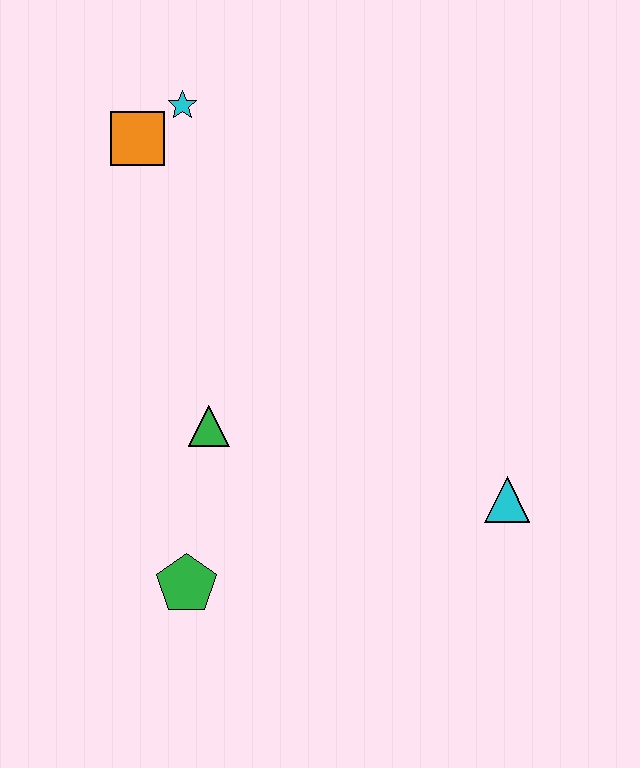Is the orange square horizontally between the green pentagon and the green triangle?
No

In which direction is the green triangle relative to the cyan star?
The green triangle is below the cyan star.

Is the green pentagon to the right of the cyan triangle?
No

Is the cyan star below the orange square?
No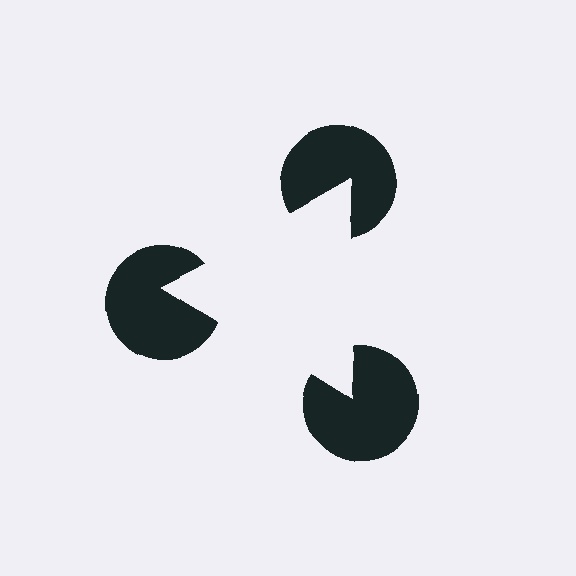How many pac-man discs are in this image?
There are 3 — one at each vertex of the illusory triangle.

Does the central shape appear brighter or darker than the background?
It typically appears slightly brighter than the background, even though no actual brightness change is drawn.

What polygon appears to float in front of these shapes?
An illusory triangle — its edges are inferred from the aligned wedge cuts in the pac-man discs, not physically drawn.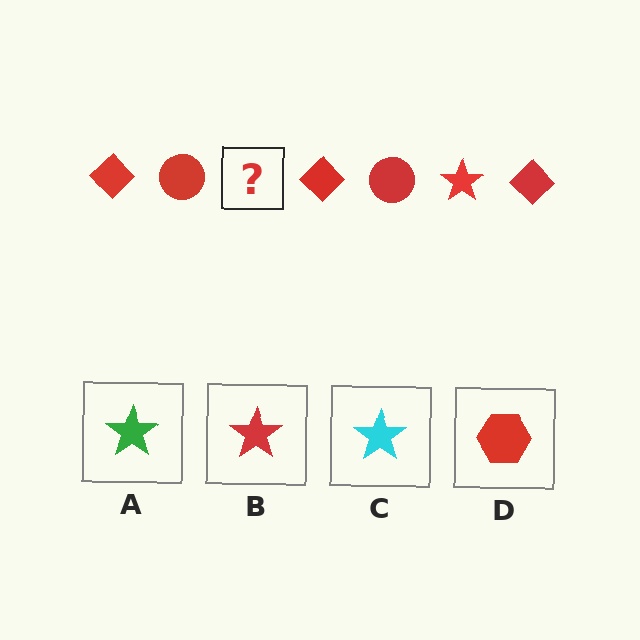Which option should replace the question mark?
Option B.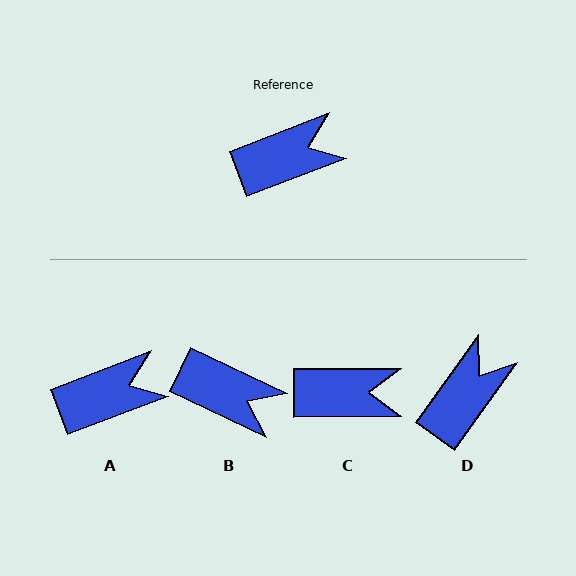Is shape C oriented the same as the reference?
No, it is off by about 21 degrees.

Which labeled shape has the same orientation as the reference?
A.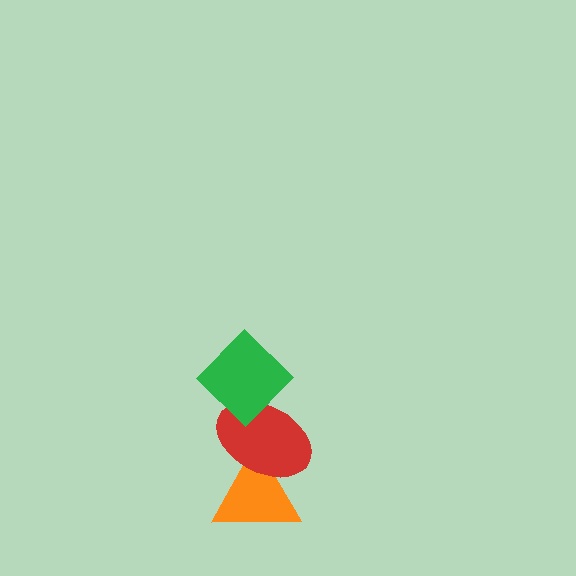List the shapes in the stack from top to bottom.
From top to bottom: the green diamond, the red ellipse, the orange triangle.